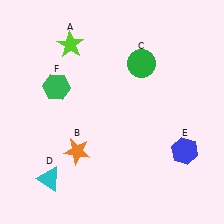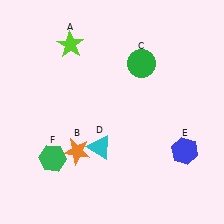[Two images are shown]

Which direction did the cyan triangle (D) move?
The cyan triangle (D) moved right.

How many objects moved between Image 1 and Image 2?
2 objects moved between the two images.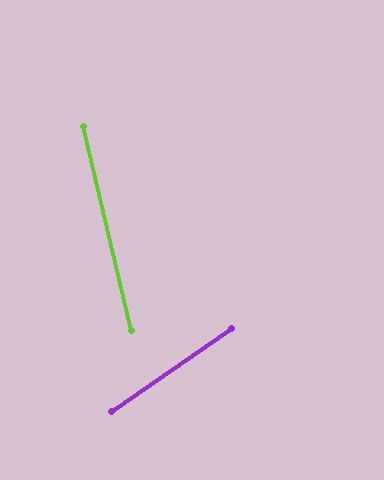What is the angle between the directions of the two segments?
Approximately 69 degrees.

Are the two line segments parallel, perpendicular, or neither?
Neither parallel nor perpendicular — they differ by about 69°.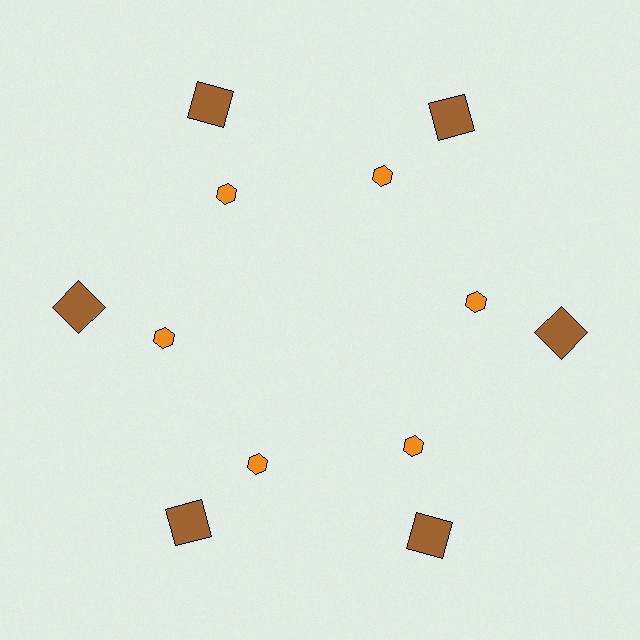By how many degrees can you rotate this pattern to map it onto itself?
The pattern maps onto itself every 60 degrees of rotation.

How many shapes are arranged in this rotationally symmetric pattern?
There are 12 shapes, arranged in 6 groups of 2.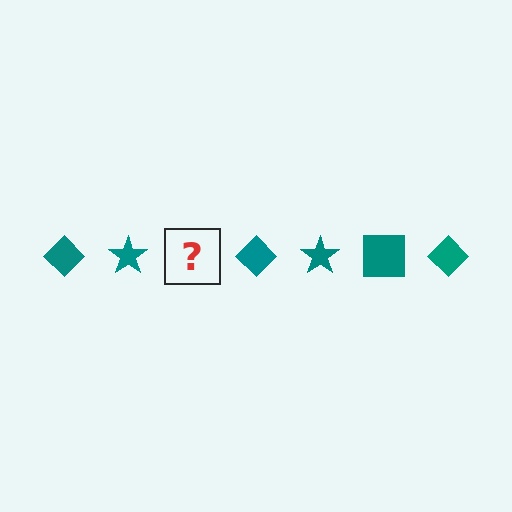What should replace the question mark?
The question mark should be replaced with a teal square.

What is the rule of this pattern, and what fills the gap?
The rule is that the pattern cycles through diamond, star, square shapes in teal. The gap should be filled with a teal square.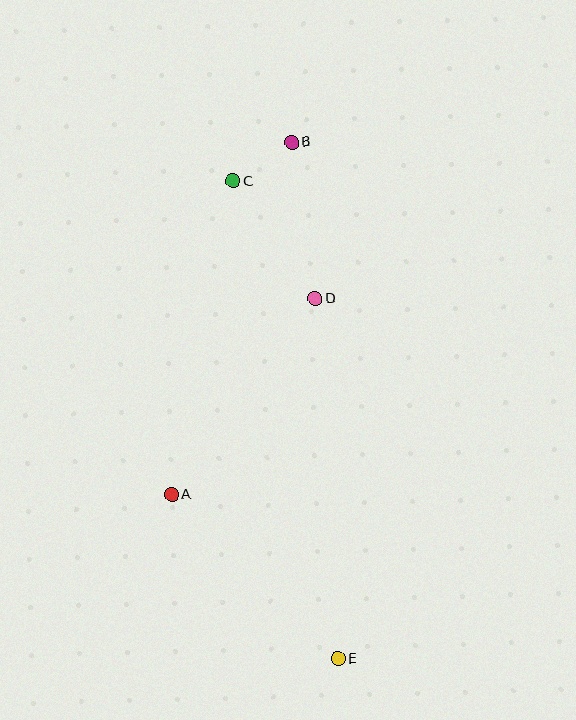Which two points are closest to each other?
Points B and C are closest to each other.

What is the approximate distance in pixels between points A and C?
The distance between A and C is approximately 319 pixels.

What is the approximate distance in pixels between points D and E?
The distance between D and E is approximately 361 pixels.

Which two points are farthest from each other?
Points B and E are farthest from each other.